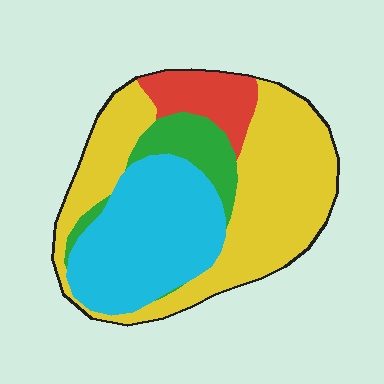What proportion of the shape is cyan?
Cyan covers about 30% of the shape.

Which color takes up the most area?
Yellow, at roughly 45%.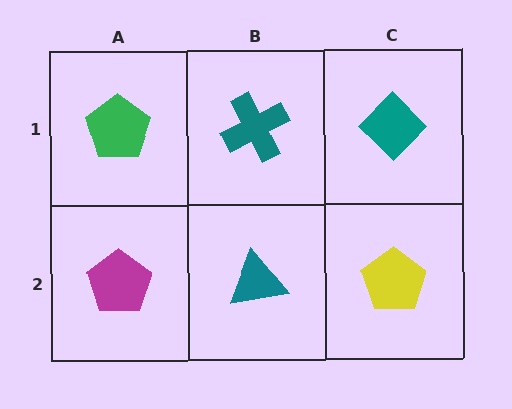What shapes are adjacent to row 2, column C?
A teal diamond (row 1, column C), a teal triangle (row 2, column B).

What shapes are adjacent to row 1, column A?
A magenta pentagon (row 2, column A), a teal cross (row 1, column B).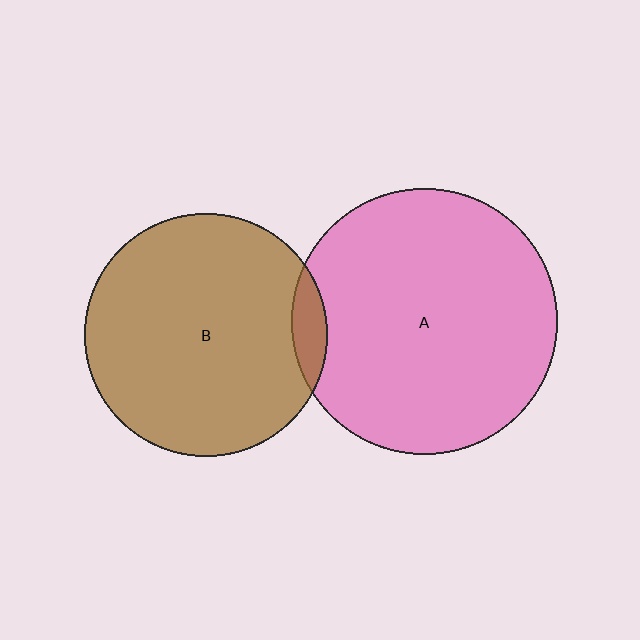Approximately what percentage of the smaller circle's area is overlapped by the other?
Approximately 5%.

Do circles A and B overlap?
Yes.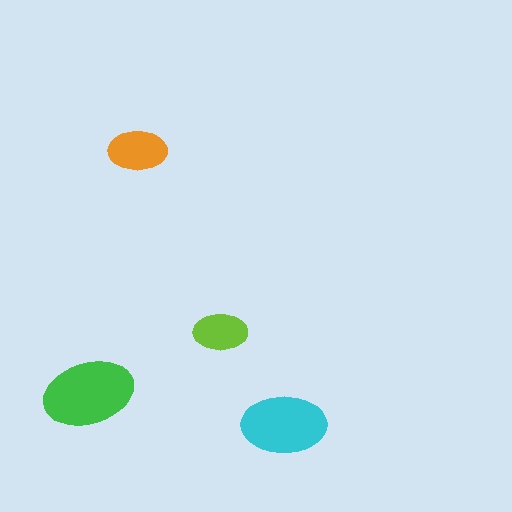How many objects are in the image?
There are 4 objects in the image.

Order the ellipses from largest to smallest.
the green one, the cyan one, the orange one, the lime one.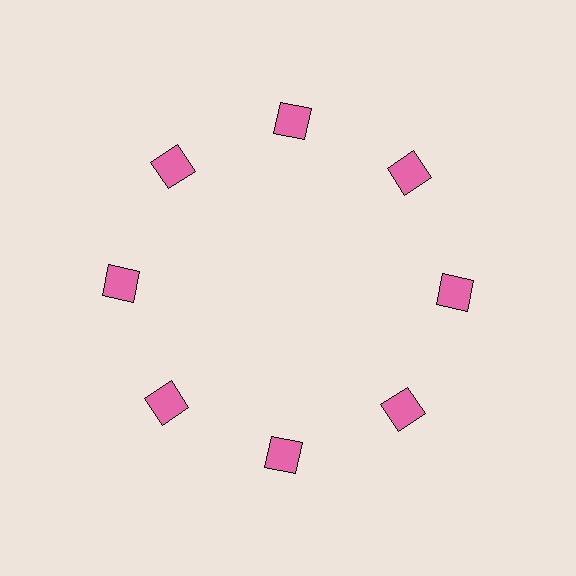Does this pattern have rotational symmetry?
Yes, this pattern has 8-fold rotational symmetry. It looks the same after rotating 45 degrees around the center.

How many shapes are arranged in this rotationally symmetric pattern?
There are 8 shapes, arranged in 8 groups of 1.